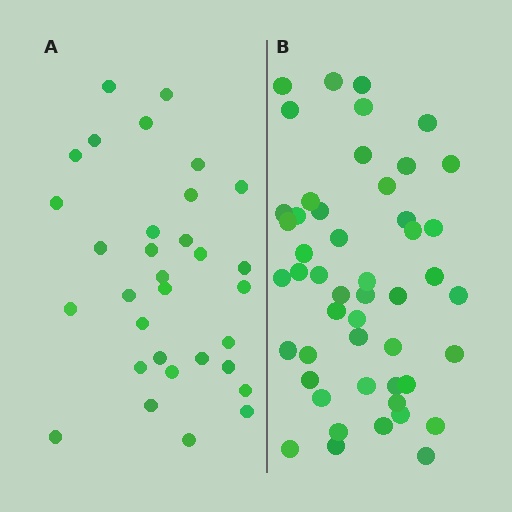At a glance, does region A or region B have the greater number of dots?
Region B (the right region) has more dots.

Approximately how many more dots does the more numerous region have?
Region B has approximately 15 more dots than region A.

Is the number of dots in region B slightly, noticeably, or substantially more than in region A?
Region B has substantially more. The ratio is roughly 1.5 to 1.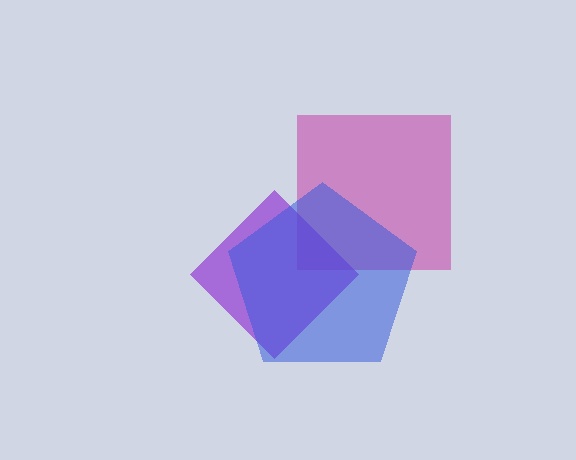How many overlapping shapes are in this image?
There are 3 overlapping shapes in the image.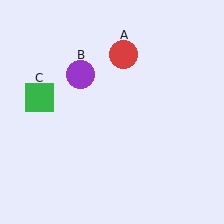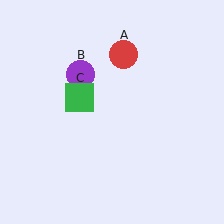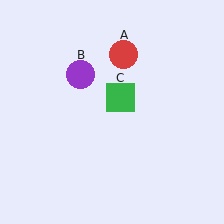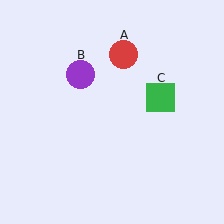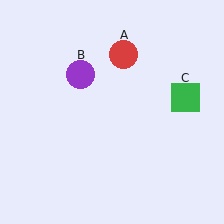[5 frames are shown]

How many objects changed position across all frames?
1 object changed position: green square (object C).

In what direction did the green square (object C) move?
The green square (object C) moved right.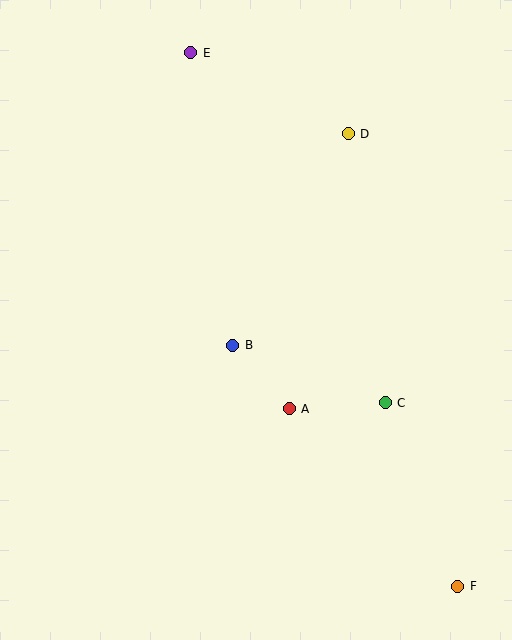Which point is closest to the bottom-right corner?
Point F is closest to the bottom-right corner.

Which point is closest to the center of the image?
Point B at (233, 345) is closest to the center.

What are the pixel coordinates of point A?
Point A is at (289, 409).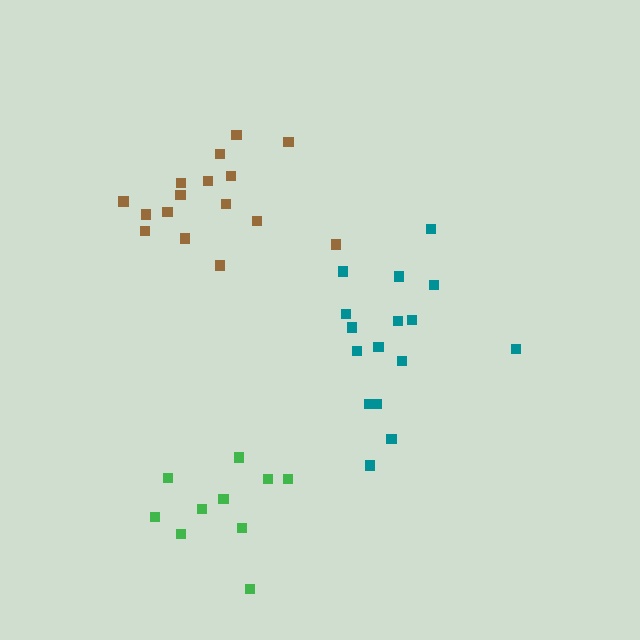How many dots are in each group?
Group 1: 16 dots, Group 2: 16 dots, Group 3: 10 dots (42 total).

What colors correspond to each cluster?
The clusters are colored: teal, brown, green.